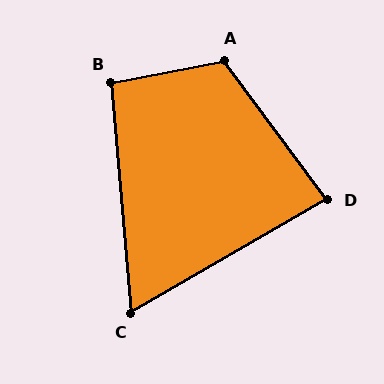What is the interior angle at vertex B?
Approximately 96 degrees (obtuse).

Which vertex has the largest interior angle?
A, at approximately 115 degrees.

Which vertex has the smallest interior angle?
C, at approximately 65 degrees.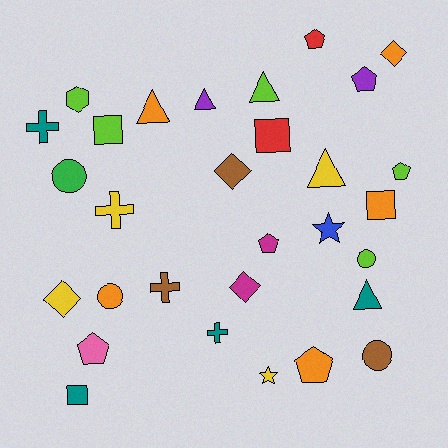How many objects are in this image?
There are 30 objects.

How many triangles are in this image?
There are 5 triangles.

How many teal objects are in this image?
There are 4 teal objects.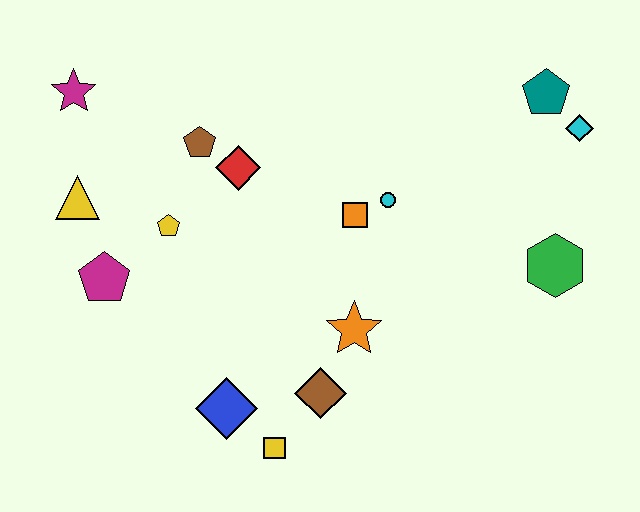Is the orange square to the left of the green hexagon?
Yes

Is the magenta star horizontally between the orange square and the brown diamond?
No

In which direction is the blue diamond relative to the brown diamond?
The blue diamond is to the left of the brown diamond.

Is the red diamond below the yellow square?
No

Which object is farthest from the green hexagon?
The magenta star is farthest from the green hexagon.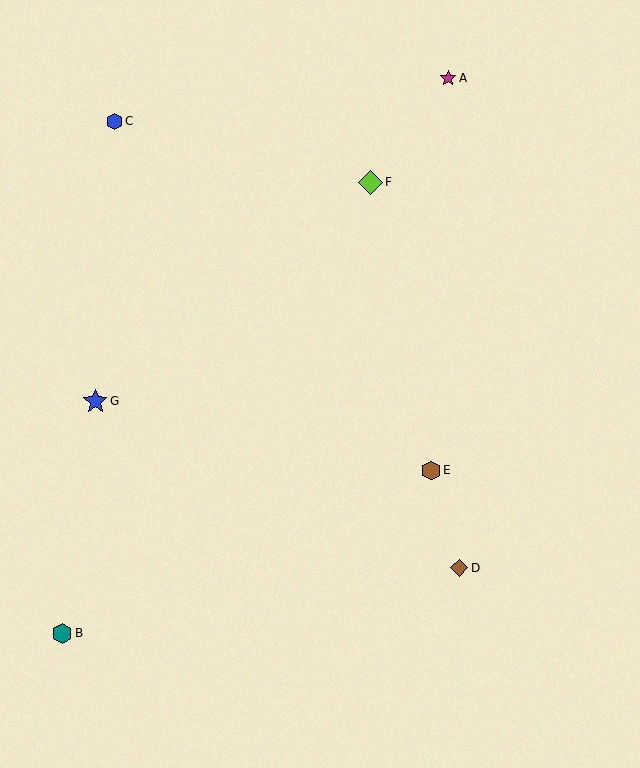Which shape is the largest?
The lime diamond (labeled F) is the largest.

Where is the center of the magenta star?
The center of the magenta star is at (448, 78).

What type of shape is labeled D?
Shape D is a brown diamond.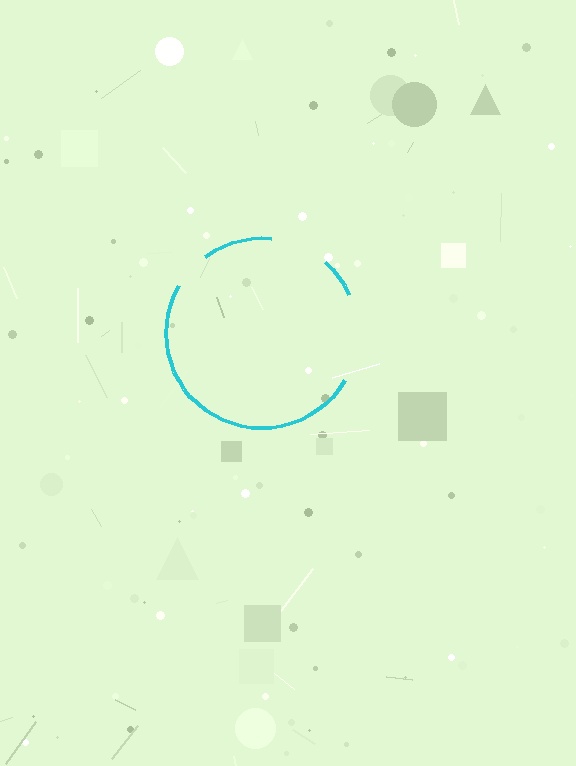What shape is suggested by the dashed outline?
The dashed outline suggests a circle.